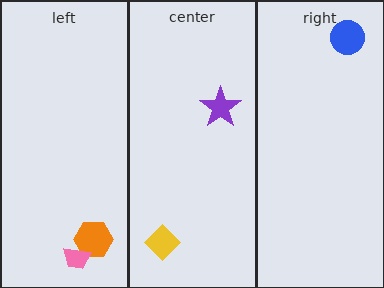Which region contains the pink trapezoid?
The left region.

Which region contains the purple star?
The center region.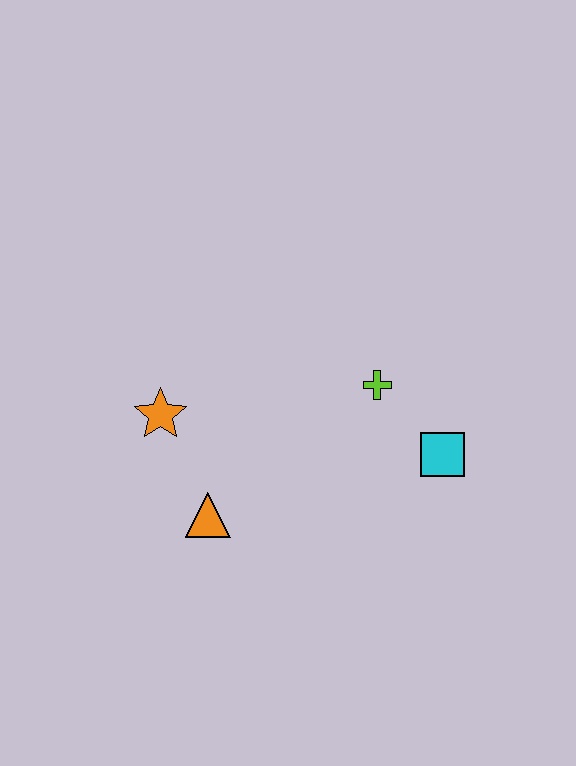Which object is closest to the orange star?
The orange triangle is closest to the orange star.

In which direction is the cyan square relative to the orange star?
The cyan square is to the right of the orange star.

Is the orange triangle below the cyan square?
Yes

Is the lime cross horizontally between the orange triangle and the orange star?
No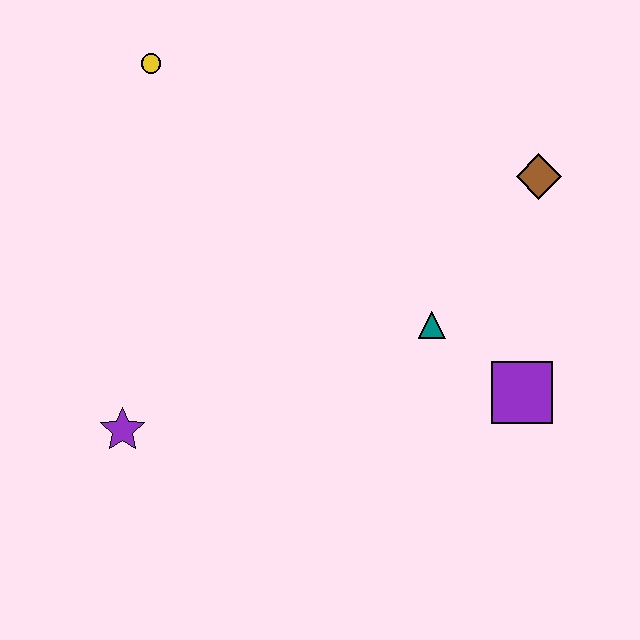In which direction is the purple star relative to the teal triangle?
The purple star is to the left of the teal triangle.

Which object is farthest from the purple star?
The brown diamond is farthest from the purple star.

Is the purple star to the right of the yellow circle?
No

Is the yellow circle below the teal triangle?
No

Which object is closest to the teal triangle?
The purple square is closest to the teal triangle.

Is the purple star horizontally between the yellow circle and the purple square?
No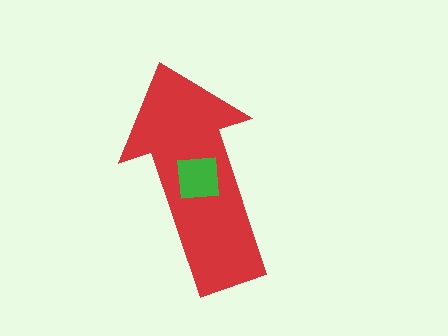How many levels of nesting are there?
2.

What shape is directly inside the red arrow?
The green square.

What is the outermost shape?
The red arrow.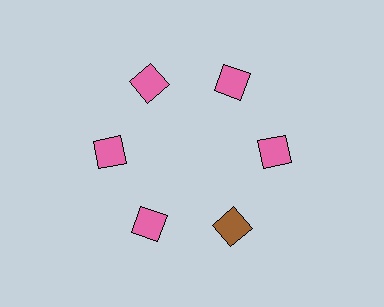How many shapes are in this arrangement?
There are 6 shapes arranged in a ring pattern.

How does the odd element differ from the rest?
It has a different color: brown instead of pink.